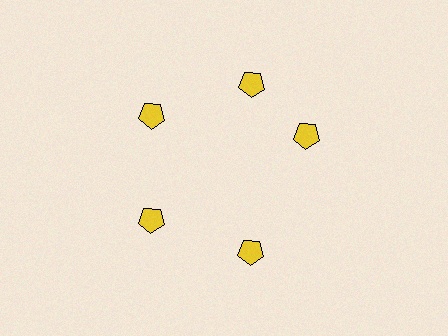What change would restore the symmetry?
The symmetry would be restored by rotating it back into even spacing with its neighbors so that all 5 pentagons sit at equal angles and equal distance from the center.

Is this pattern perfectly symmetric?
No. The 5 yellow pentagons are arranged in a ring, but one element near the 3 o'clock position is rotated out of alignment along the ring, breaking the 5-fold rotational symmetry.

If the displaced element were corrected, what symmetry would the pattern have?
It would have 5-fold rotational symmetry — the pattern would map onto itself every 72 degrees.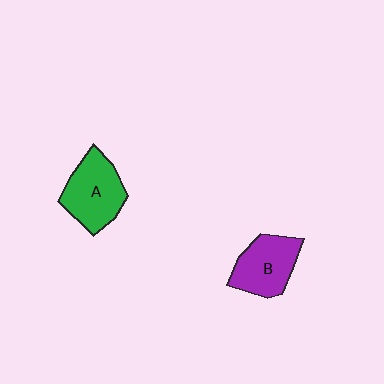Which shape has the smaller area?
Shape B (purple).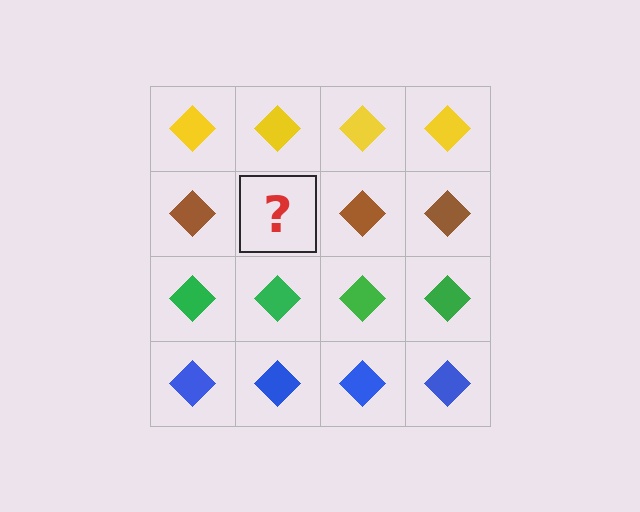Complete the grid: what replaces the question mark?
The question mark should be replaced with a brown diamond.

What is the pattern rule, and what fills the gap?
The rule is that each row has a consistent color. The gap should be filled with a brown diamond.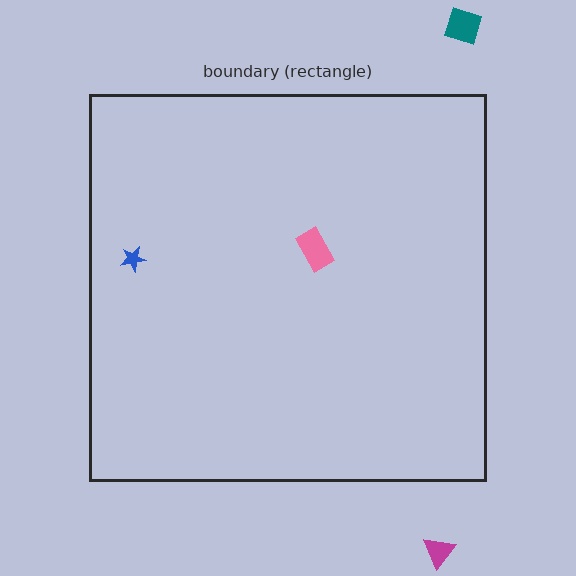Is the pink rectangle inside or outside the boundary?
Inside.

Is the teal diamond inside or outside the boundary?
Outside.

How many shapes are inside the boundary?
2 inside, 2 outside.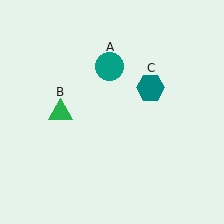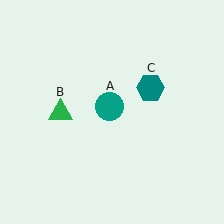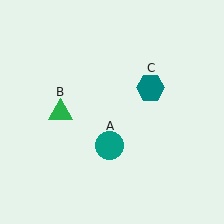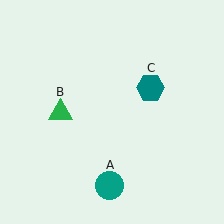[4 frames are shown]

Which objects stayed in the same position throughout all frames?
Green triangle (object B) and teal hexagon (object C) remained stationary.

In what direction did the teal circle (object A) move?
The teal circle (object A) moved down.